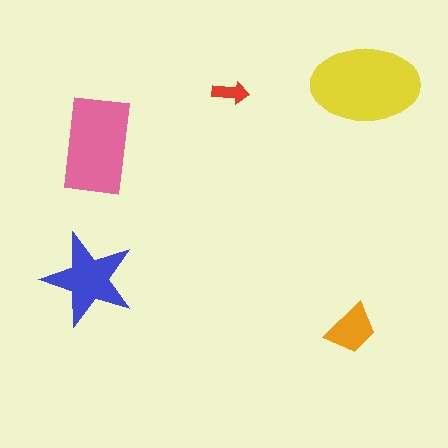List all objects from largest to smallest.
The yellow ellipse, the pink rectangle, the blue star, the orange trapezoid, the red arrow.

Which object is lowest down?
The orange trapezoid is bottommost.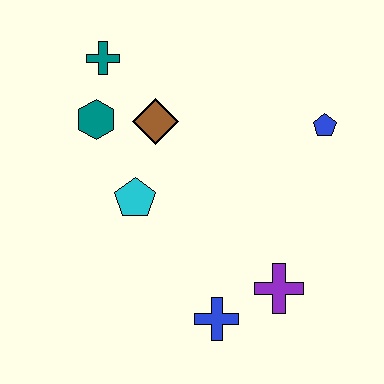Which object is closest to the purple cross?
The blue cross is closest to the purple cross.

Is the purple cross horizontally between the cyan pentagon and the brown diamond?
No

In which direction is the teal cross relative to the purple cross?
The teal cross is above the purple cross.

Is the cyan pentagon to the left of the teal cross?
No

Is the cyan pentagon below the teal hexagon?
Yes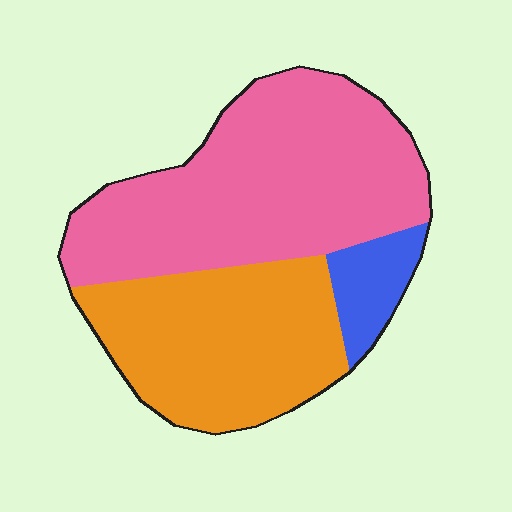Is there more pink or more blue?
Pink.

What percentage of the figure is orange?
Orange takes up about three eighths (3/8) of the figure.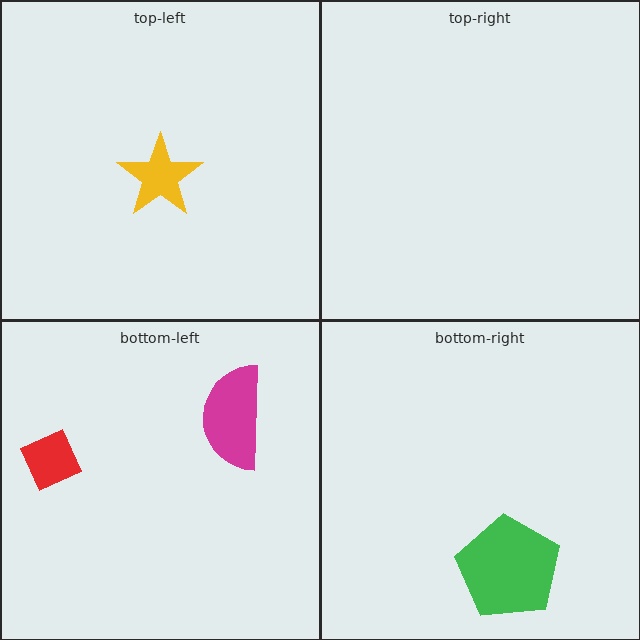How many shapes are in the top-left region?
1.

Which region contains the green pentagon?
The bottom-right region.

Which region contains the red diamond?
The bottom-left region.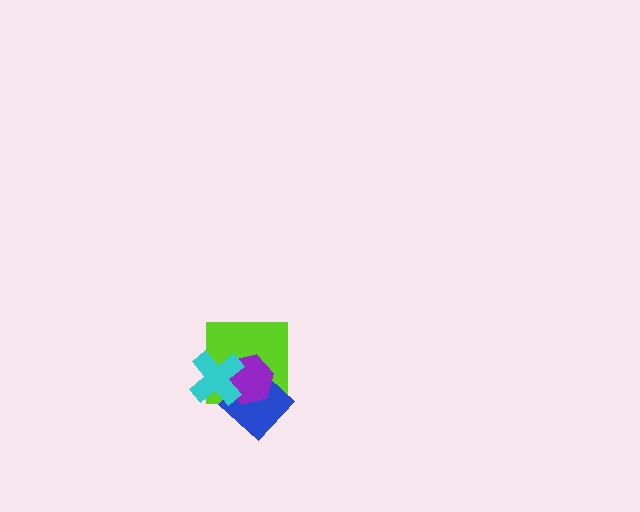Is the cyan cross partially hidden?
No, no other shape covers it.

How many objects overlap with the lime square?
3 objects overlap with the lime square.